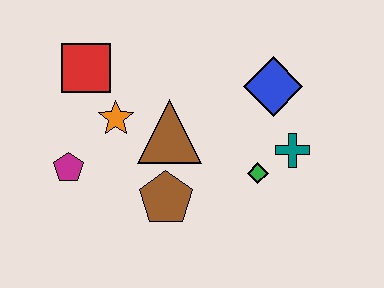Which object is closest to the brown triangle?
The orange star is closest to the brown triangle.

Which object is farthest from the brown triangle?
The teal cross is farthest from the brown triangle.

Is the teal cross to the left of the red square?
No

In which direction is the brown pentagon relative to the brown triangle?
The brown pentagon is below the brown triangle.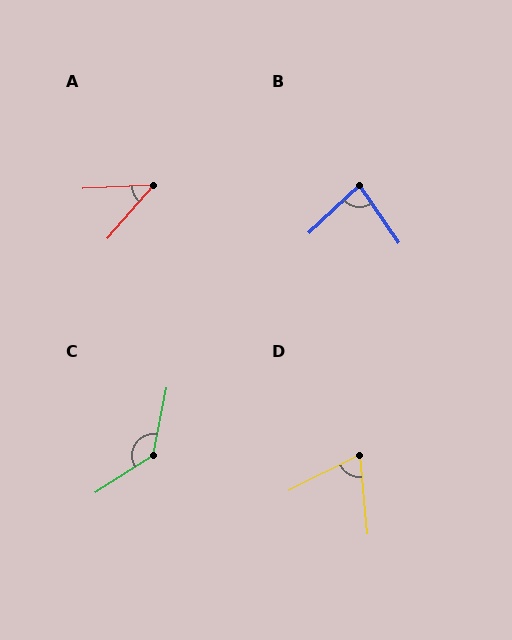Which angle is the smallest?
A, at approximately 46 degrees.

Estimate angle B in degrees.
Approximately 81 degrees.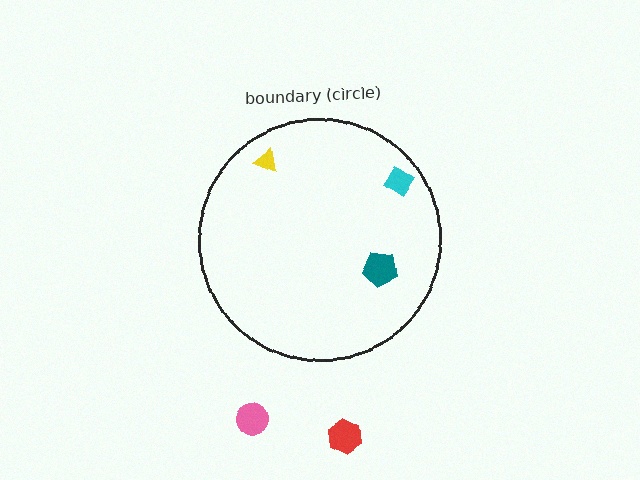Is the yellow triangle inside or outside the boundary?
Inside.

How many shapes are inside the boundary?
3 inside, 2 outside.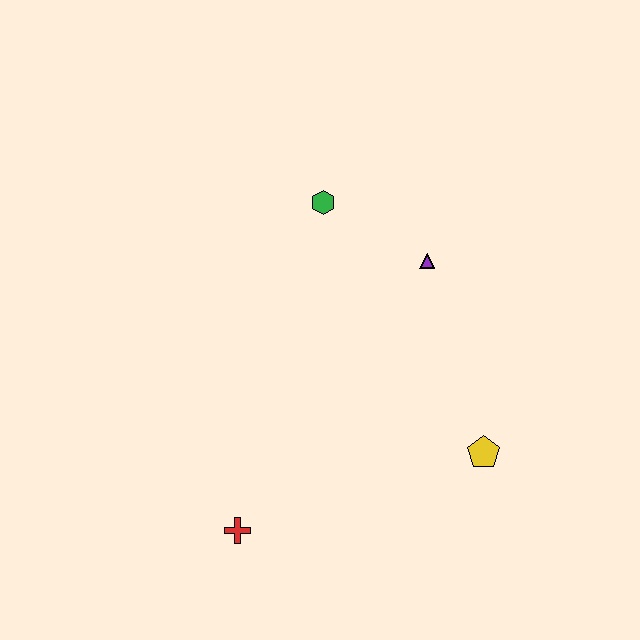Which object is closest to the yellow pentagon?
The purple triangle is closest to the yellow pentagon.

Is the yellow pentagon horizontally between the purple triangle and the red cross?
No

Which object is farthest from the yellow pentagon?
The green hexagon is farthest from the yellow pentagon.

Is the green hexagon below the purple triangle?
No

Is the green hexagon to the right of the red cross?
Yes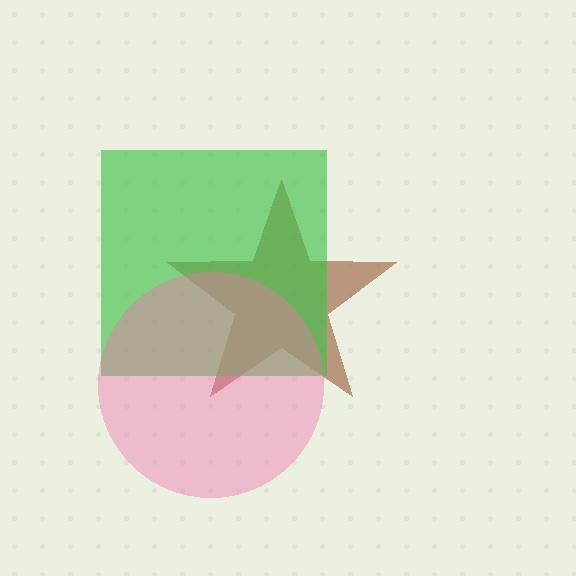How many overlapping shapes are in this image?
There are 3 overlapping shapes in the image.